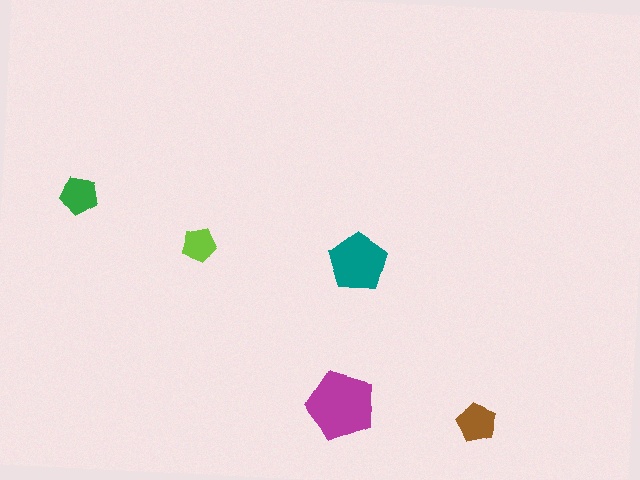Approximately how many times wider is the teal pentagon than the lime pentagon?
About 1.5 times wider.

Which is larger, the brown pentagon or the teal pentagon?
The teal one.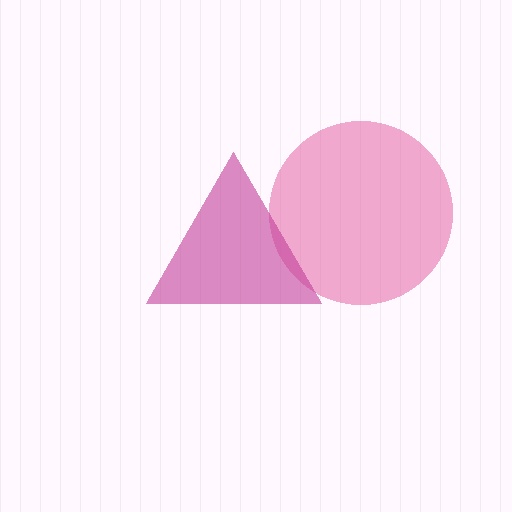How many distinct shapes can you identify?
There are 2 distinct shapes: a pink circle, a magenta triangle.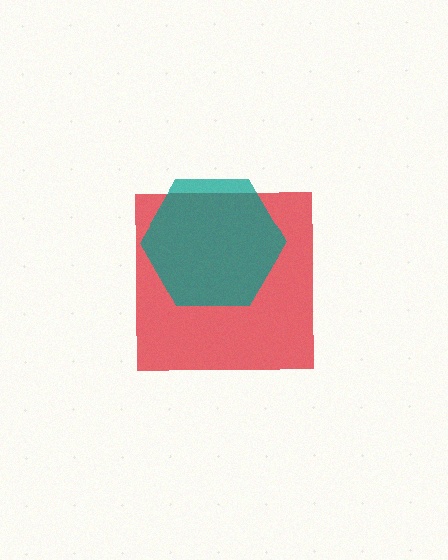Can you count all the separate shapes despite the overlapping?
Yes, there are 2 separate shapes.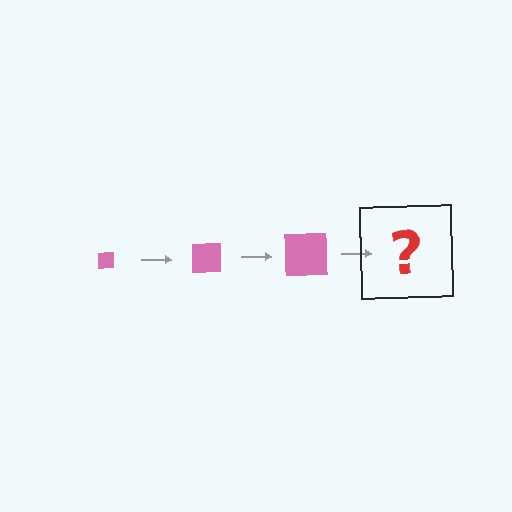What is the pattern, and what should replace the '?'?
The pattern is that the square gets progressively larger each step. The '?' should be a pink square, larger than the previous one.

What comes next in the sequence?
The next element should be a pink square, larger than the previous one.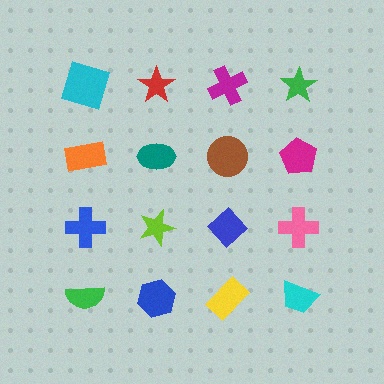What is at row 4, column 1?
A green semicircle.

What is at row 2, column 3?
A brown circle.